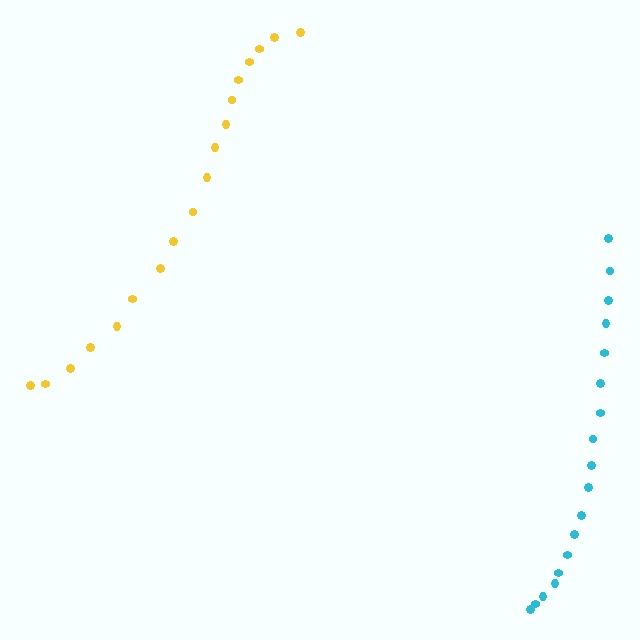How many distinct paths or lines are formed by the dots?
There are 2 distinct paths.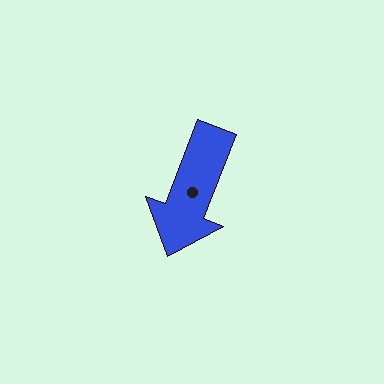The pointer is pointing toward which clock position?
Roughly 7 o'clock.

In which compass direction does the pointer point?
South.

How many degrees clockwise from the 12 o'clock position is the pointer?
Approximately 201 degrees.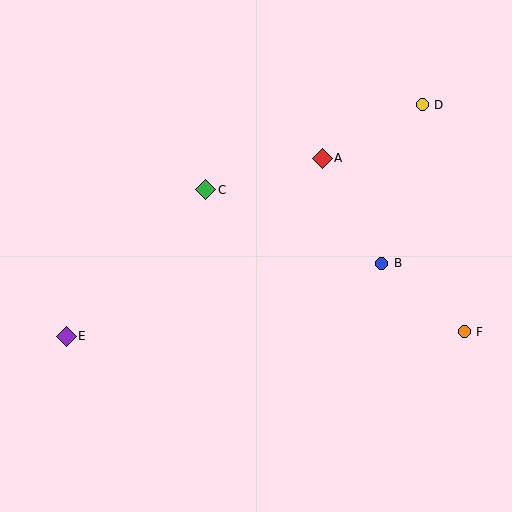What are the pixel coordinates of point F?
Point F is at (464, 332).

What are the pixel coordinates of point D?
Point D is at (422, 105).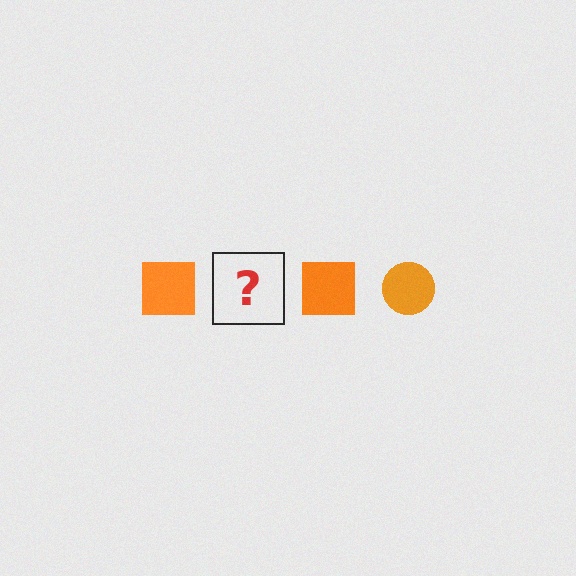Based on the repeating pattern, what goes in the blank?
The blank should be an orange circle.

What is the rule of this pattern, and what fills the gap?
The rule is that the pattern cycles through square, circle shapes in orange. The gap should be filled with an orange circle.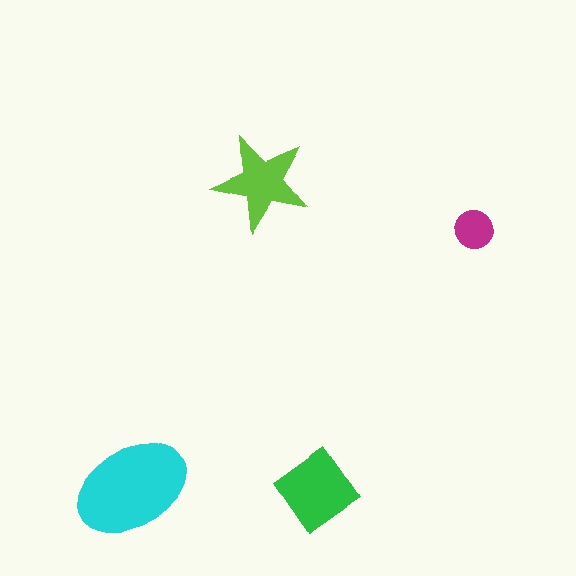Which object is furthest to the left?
The cyan ellipse is leftmost.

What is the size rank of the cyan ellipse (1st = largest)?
1st.